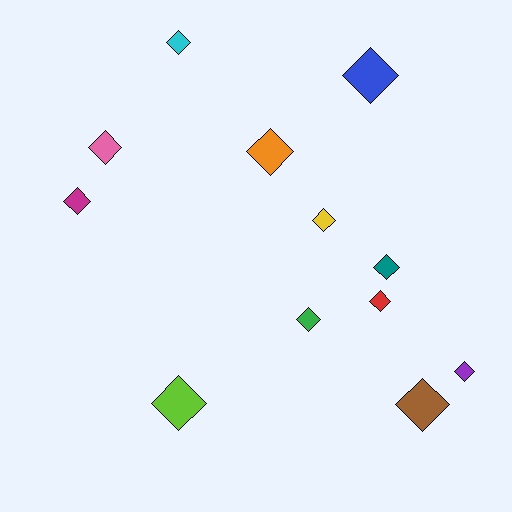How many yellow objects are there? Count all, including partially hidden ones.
There is 1 yellow object.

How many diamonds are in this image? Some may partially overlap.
There are 12 diamonds.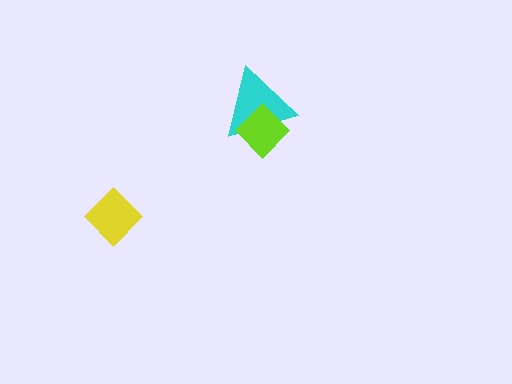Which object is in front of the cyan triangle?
The lime diamond is in front of the cyan triangle.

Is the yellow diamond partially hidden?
No, no other shape covers it.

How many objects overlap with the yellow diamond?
0 objects overlap with the yellow diamond.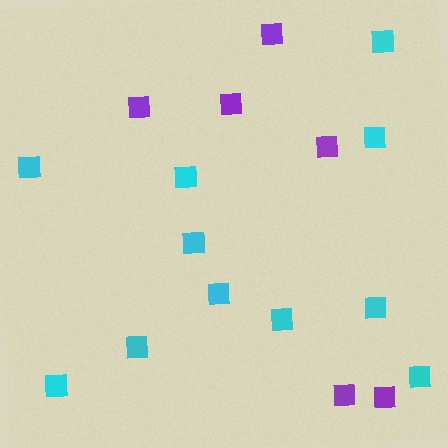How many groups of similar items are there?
There are 2 groups: one group of cyan squares (11) and one group of purple squares (6).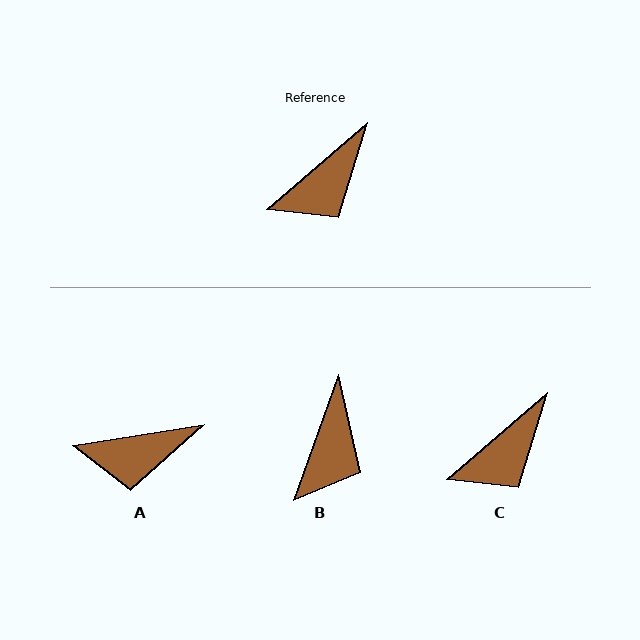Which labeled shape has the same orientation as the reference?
C.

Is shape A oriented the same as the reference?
No, it is off by about 31 degrees.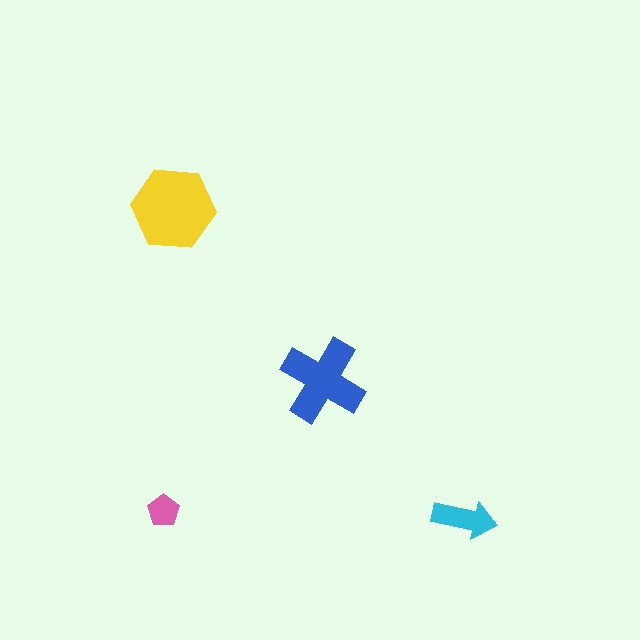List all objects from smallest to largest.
The pink pentagon, the cyan arrow, the blue cross, the yellow hexagon.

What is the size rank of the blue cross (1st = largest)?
2nd.